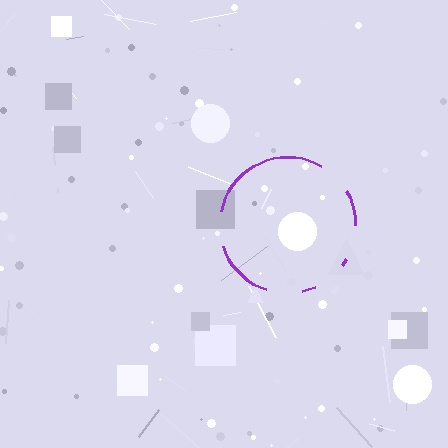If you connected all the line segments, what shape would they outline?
They would outline a circle.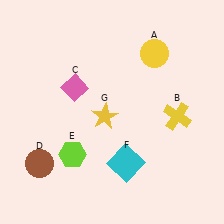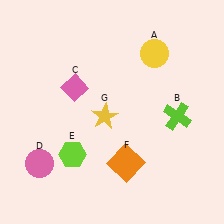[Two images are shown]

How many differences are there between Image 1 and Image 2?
There are 3 differences between the two images.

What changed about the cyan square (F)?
In Image 1, F is cyan. In Image 2, it changed to orange.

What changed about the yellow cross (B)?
In Image 1, B is yellow. In Image 2, it changed to lime.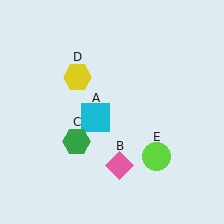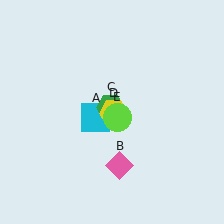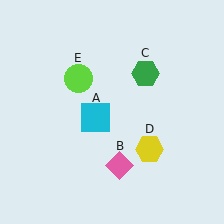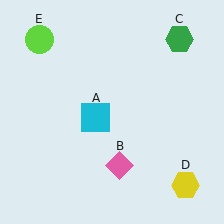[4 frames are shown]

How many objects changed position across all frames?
3 objects changed position: green hexagon (object C), yellow hexagon (object D), lime circle (object E).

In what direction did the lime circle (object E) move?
The lime circle (object E) moved up and to the left.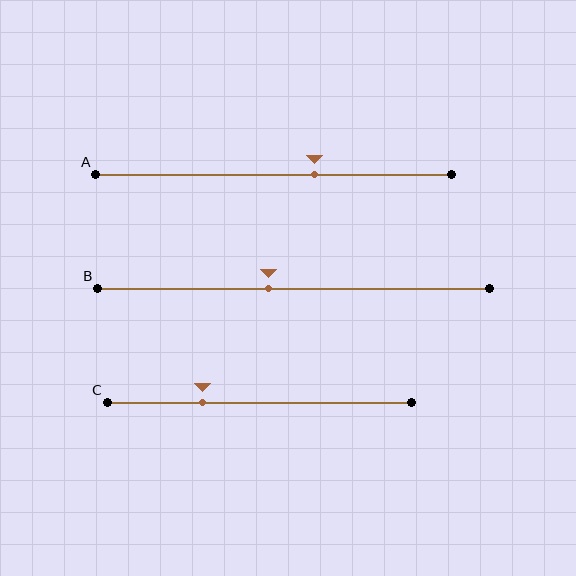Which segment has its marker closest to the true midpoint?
Segment B has its marker closest to the true midpoint.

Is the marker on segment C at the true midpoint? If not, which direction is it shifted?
No, the marker on segment C is shifted to the left by about 19% of the segment length.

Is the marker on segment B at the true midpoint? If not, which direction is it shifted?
No, the marker on segment B is shifted to the left by about 6% of the segment length.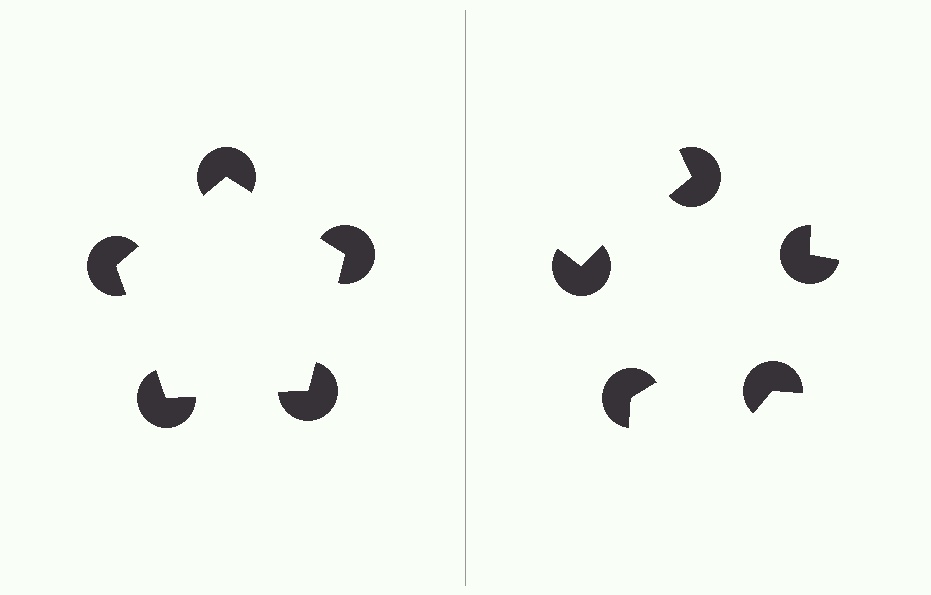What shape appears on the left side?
An illusory pentagon.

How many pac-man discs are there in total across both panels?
10 — 5 on each side.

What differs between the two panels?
The pac-man discs are positioned identically on both sides; only the wedge orientations differ. On the left they align to a pentagon; on the right they are misaligned.